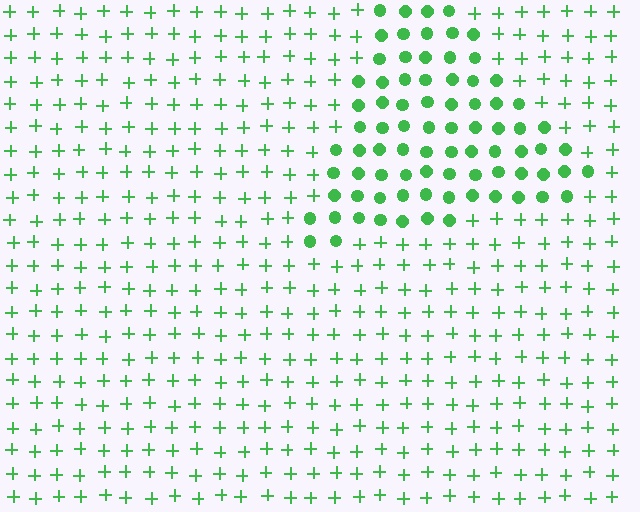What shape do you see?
I see a triangle.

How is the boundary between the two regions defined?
The boundary is defined by a change in element shape: circles inside vs. plus signs outside. All elements share the same color and spacing.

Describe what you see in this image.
The image is filled with small green elements arranged in a uniform grid. A triangle-shaped region contains circles, while the surrounding area contains plus signs. The boundary is defined purely by the change in element shape.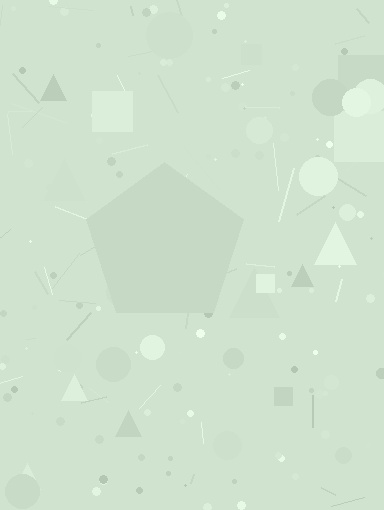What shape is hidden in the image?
A pentagon is hidden in the image.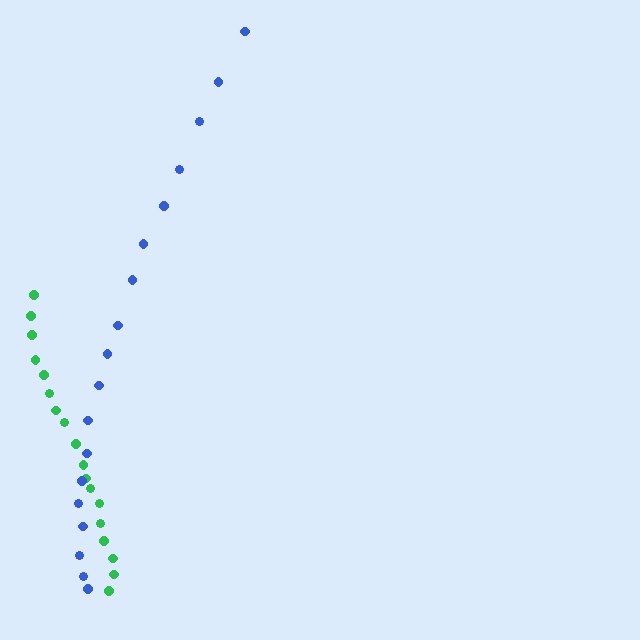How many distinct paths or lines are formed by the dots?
There are 2 distinct paths.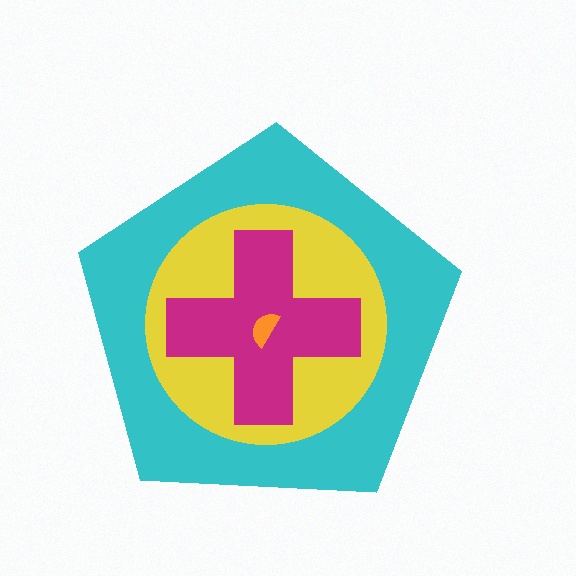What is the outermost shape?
The cyan pentagon.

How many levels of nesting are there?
4.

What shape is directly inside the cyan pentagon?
The yellow circle.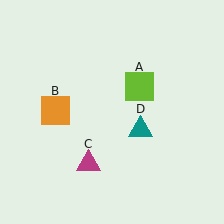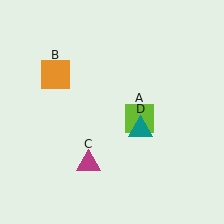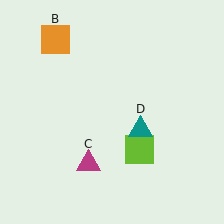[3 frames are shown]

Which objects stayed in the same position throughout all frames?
Magenta triangle (object C) and teal triangle (object D) remained stationary.